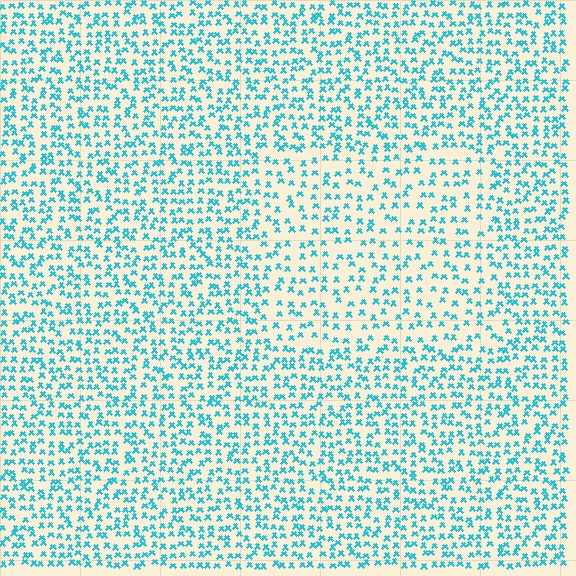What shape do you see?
I see a rectangle.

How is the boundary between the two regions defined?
The boundary is defined by a change in element density (approximately 1.6x ratio). All elements are the same color, size, and shape.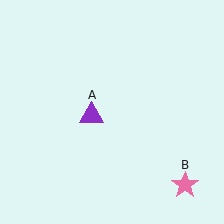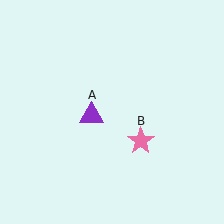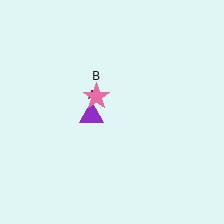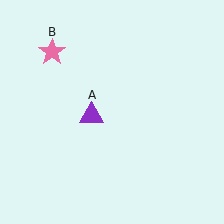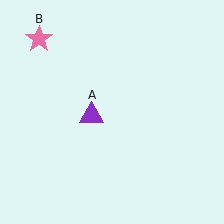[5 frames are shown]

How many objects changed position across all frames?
1 object changed position: pink star (object B).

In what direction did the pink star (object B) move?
The pink star (object B) moved up and to the left.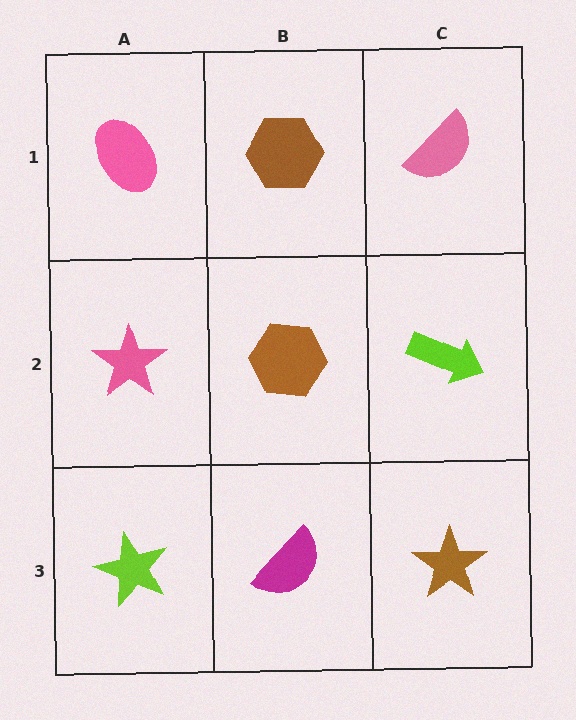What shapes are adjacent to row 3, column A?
A pink star (row 2, column A), a magenta semicircle (row 3, column B).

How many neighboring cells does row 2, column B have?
4.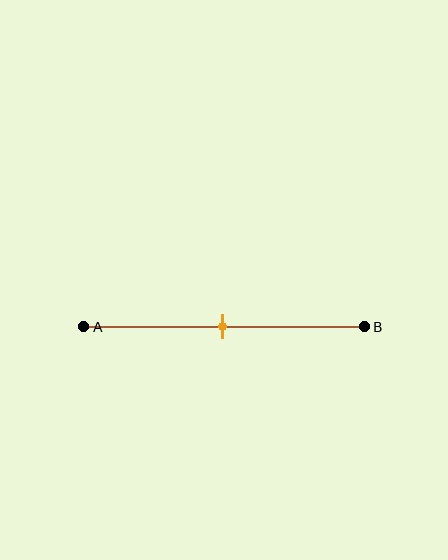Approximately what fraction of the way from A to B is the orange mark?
The orange mark is approximately 50% of the way from A to B.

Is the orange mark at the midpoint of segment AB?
Yes, the mark is approximately at the midpoint.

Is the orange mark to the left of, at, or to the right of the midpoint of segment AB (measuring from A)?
The orange mark is approximately at the midpoint of segment AB.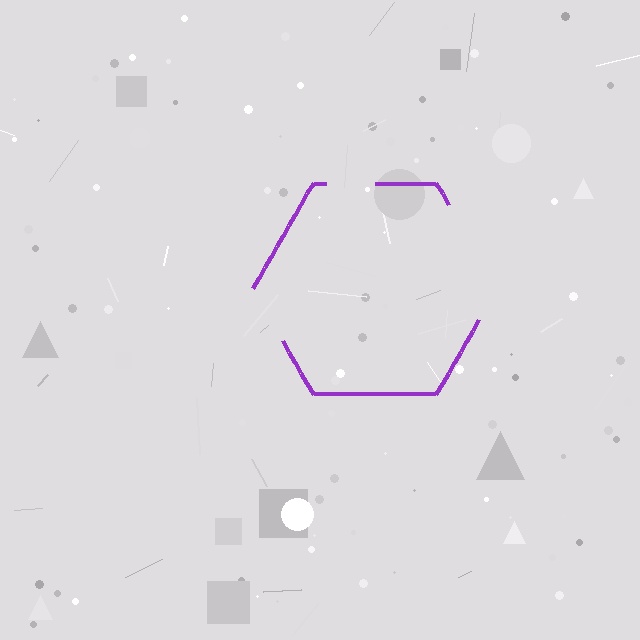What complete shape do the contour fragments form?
The contour fragments form a hexagon.